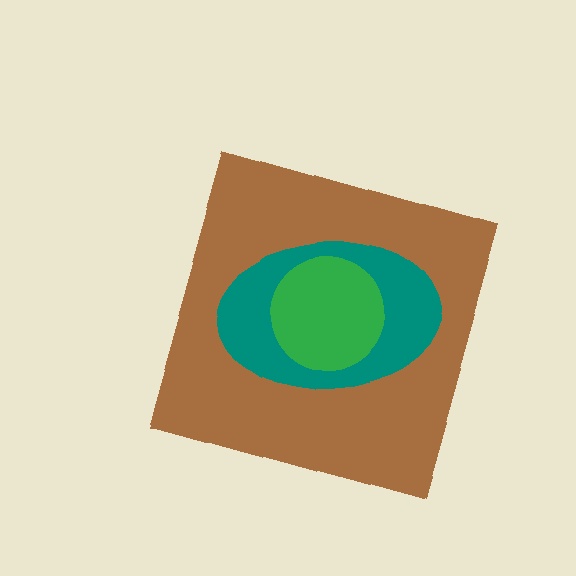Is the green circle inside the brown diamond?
Yes.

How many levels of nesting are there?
3.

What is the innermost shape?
The green circle.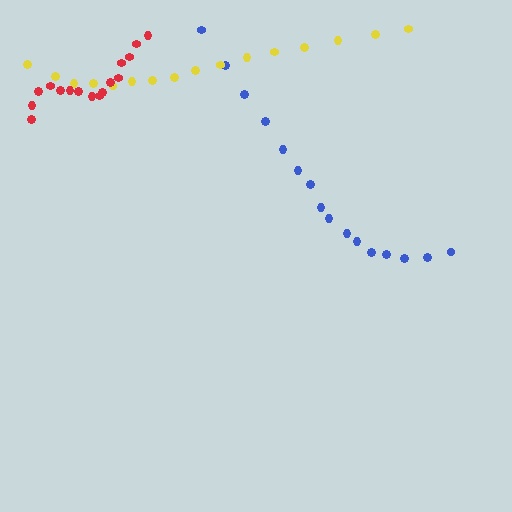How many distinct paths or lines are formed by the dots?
There are 3 distinct paths.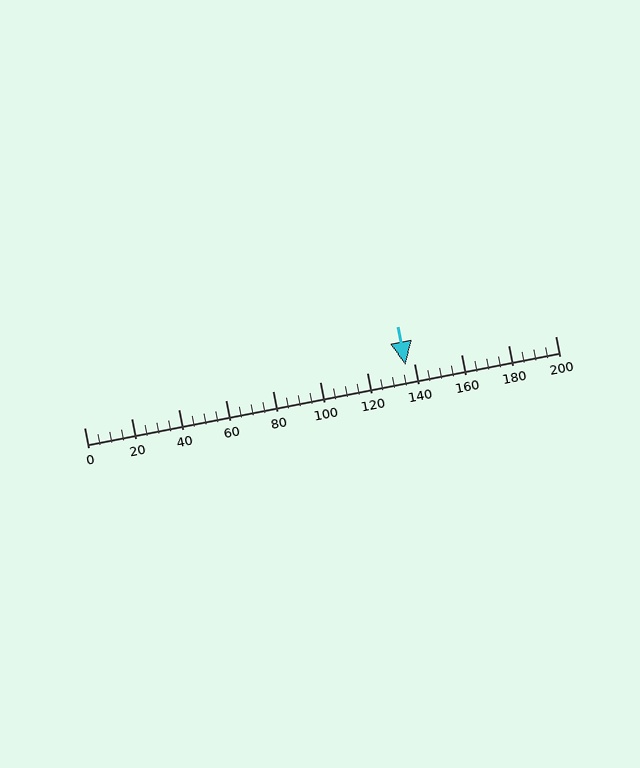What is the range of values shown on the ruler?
The ruler shows values from 0 to 200.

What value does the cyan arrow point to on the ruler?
The cyan arrow points to approximately 136.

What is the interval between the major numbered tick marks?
The major tick marks are spaced 20 units apart.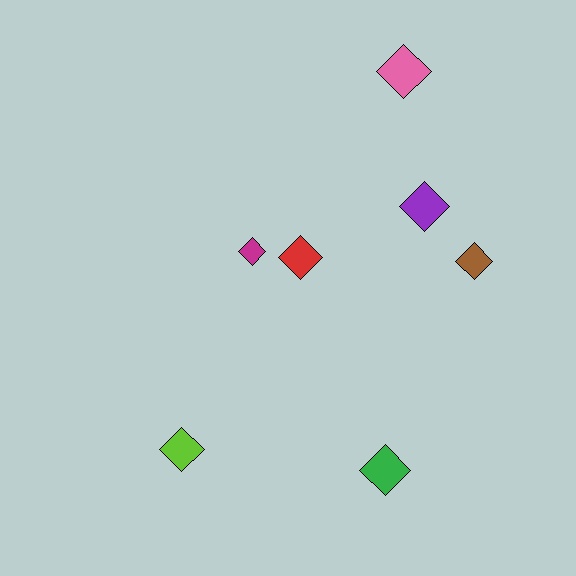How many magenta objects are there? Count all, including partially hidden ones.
There is 1 magenta object.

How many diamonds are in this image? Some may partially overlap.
There are 7 diamonds.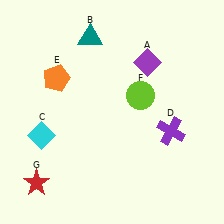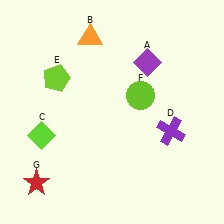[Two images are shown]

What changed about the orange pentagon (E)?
In Image 1, E is orange. In Image 2, it changed to lime.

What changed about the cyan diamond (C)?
In Image 1, C is cyan. In Image 2, it changed to lime.